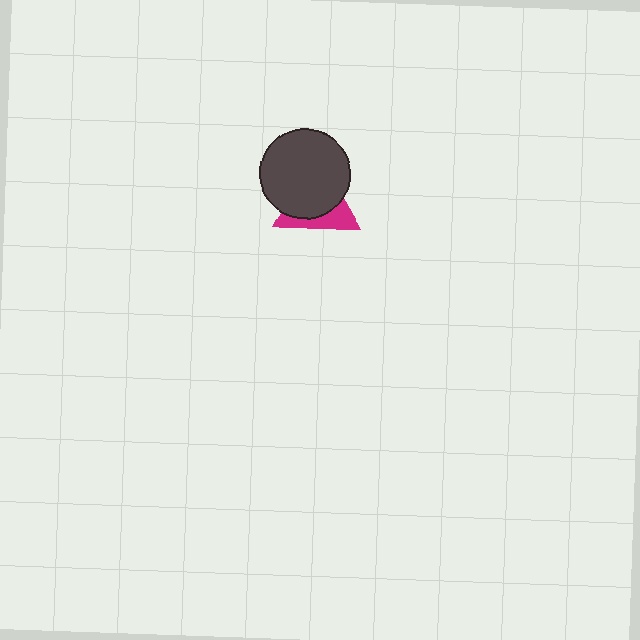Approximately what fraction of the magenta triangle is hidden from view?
Roughly 64% of the magenta triangle is hidden behind the dark gray circle.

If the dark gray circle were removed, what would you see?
You would see the complete magenta triangle.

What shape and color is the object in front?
The object in front is a dark gray circle.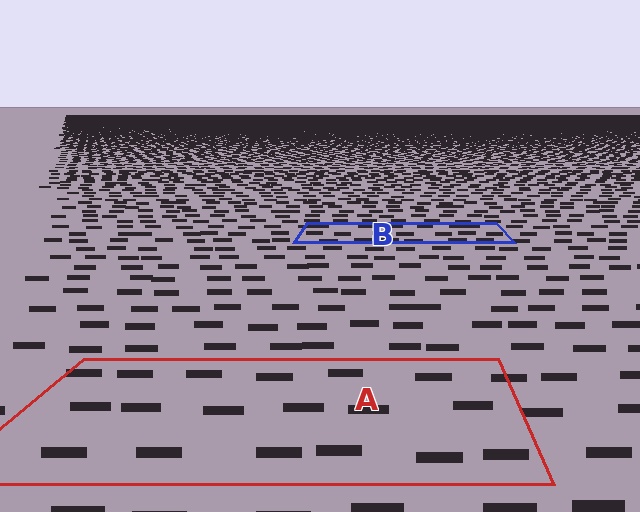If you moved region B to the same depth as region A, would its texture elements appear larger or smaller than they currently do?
They would appear larger. At a closer depth, the same texture elements are projected at a bigger on-screen size.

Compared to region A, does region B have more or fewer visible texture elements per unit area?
Region B has more texture elements per unit area — they are packed more densely because it is farther away.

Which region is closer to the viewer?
Region A is closer. The texture elements there are larger and more spread out.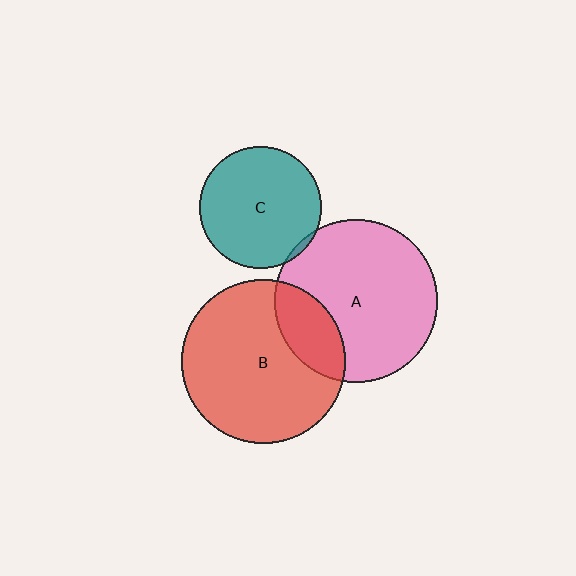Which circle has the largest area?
Circle B (red).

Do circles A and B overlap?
Yes.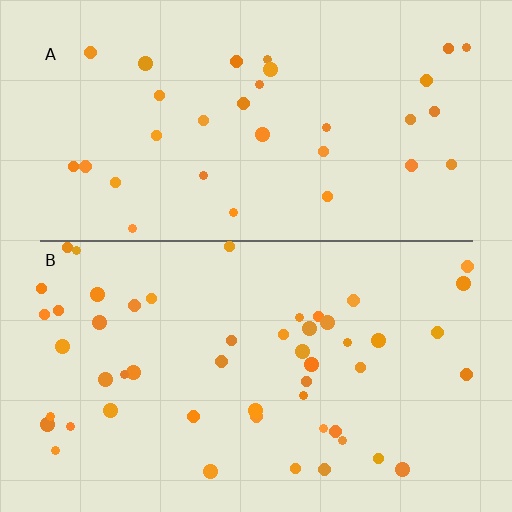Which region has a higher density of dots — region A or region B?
B (the bottom).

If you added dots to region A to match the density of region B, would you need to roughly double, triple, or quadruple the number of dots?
Approximately double.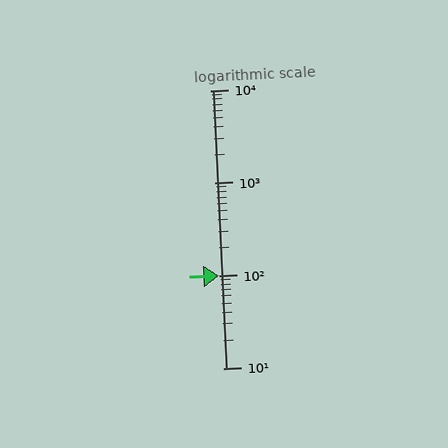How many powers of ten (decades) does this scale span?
The scale spans 3 decades, from 10 to 10000.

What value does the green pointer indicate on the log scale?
The pointer indicates approximately 100.